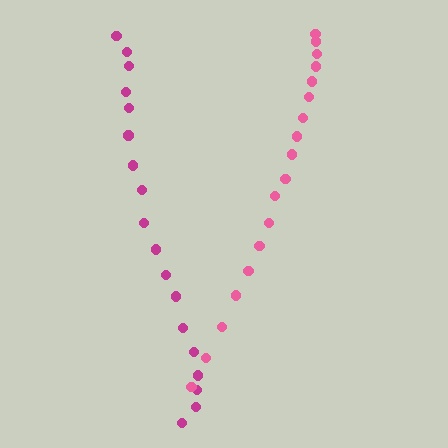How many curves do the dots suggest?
There are 2 distinct paths.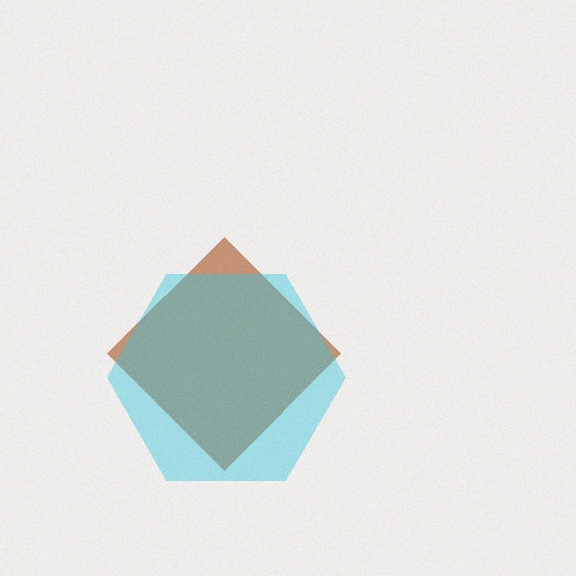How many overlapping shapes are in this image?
There are 2 overlapping shapes in the image.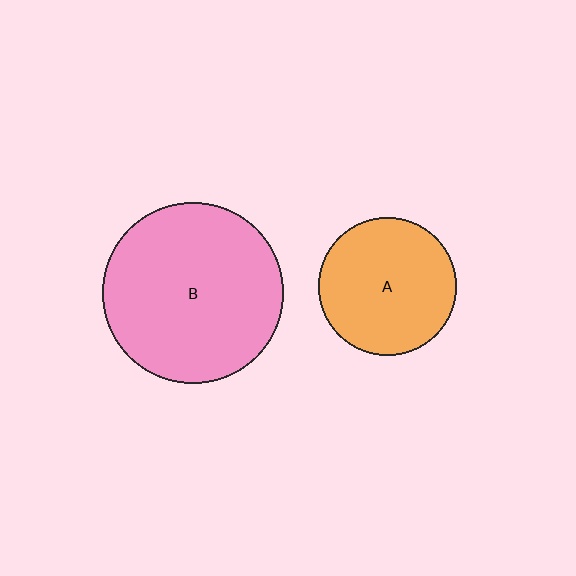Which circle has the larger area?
Circle B (pink).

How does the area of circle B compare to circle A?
Approximately 1.7 times.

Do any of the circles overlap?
No, none of the circles overlap.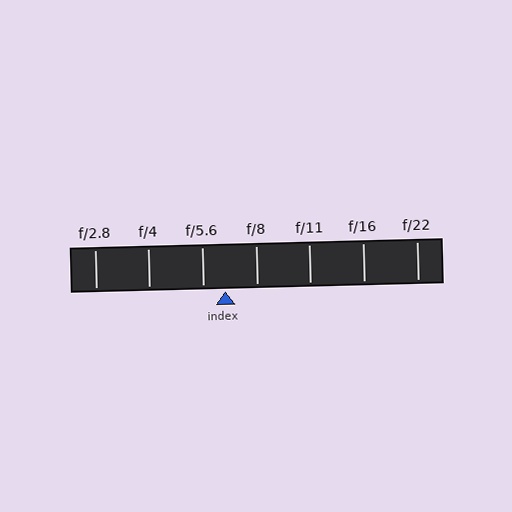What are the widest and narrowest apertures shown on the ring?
The widest aperture shown is f/2.8 and the narrowest is f/22.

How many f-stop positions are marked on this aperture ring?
There are 7 f-stop positions marked.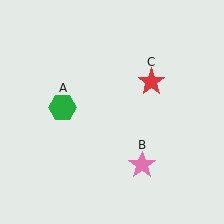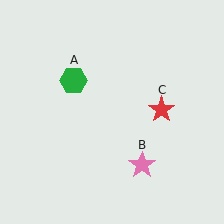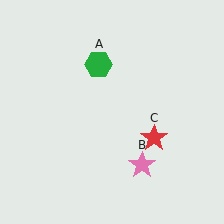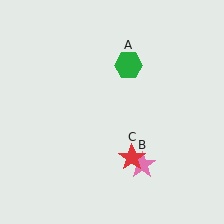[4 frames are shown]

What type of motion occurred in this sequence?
The green hexagon (object A), red star (object C) rotated clockwise around the center of the scene.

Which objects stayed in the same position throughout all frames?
Pink star (object B) remained stationary.